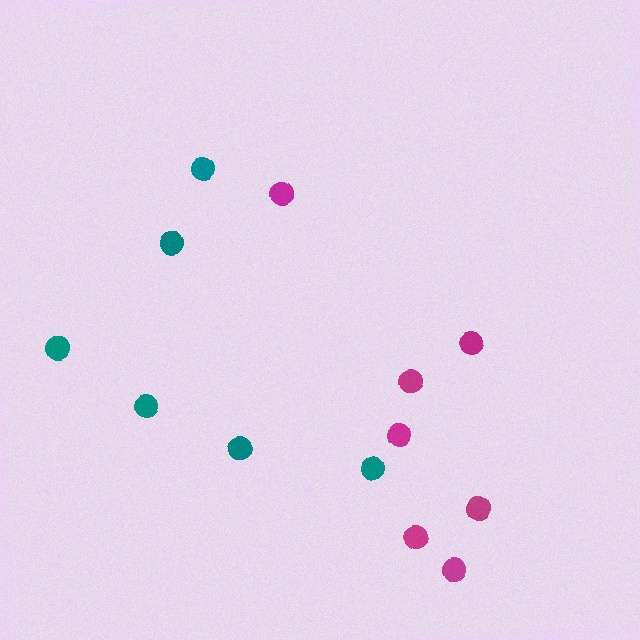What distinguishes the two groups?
There are 2 groups: one group of teal circles (6) and one group of magenta circles (7).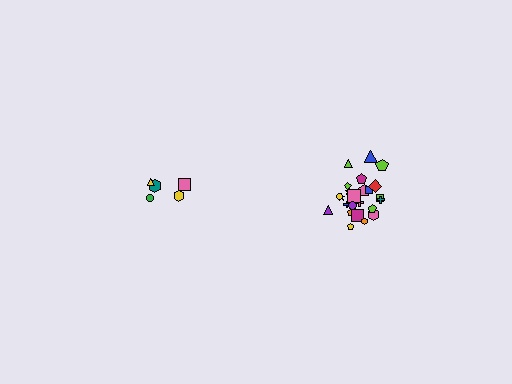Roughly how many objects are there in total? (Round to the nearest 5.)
Roughly 30 objects in total.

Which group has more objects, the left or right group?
The right group.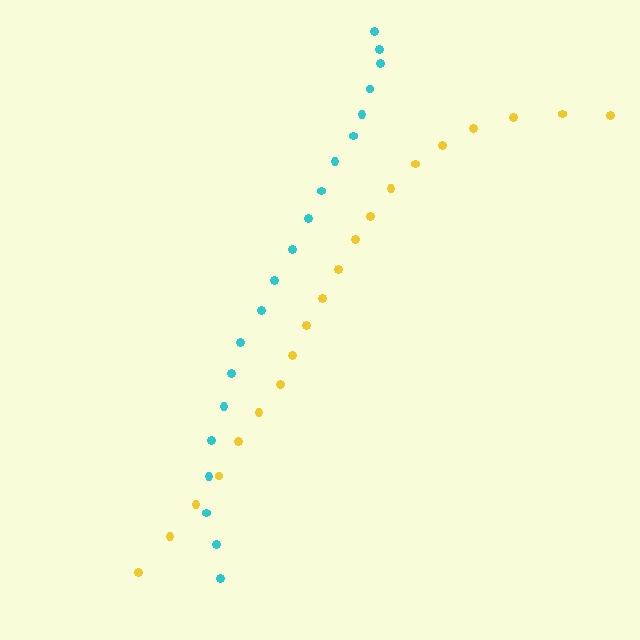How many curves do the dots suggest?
There are 2 distinct paths.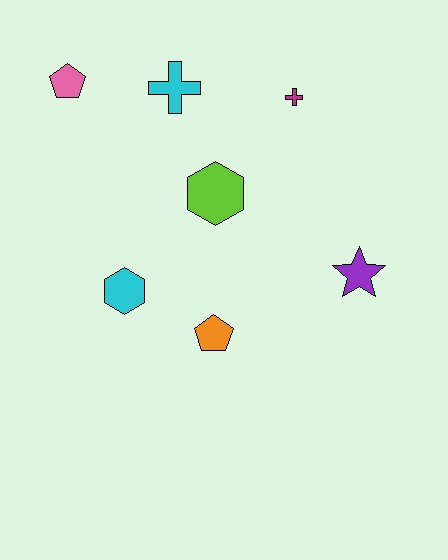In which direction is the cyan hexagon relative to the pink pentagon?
The cyan hexagon is below the pink pentagon.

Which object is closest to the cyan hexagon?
The orange pentagon is closest to the cyan hexagon.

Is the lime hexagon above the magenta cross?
No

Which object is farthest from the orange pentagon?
The pink pentagon is farthest from the orange pentagon.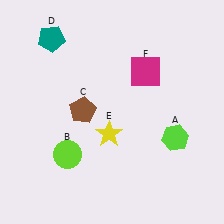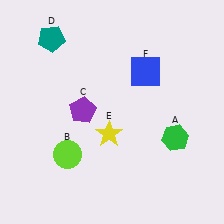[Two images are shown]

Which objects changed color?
A changed from lime to green. C changed from brown to purple. F changed from magenta to blue.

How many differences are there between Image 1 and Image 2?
There are 3 differences between the two images.